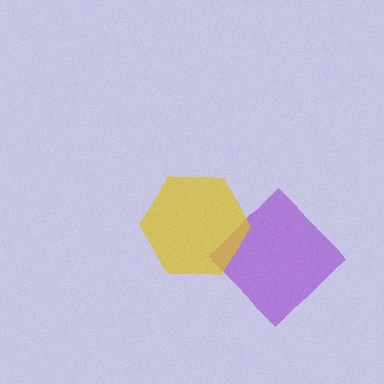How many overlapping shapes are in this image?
There are 2 overlapping shapes in the image.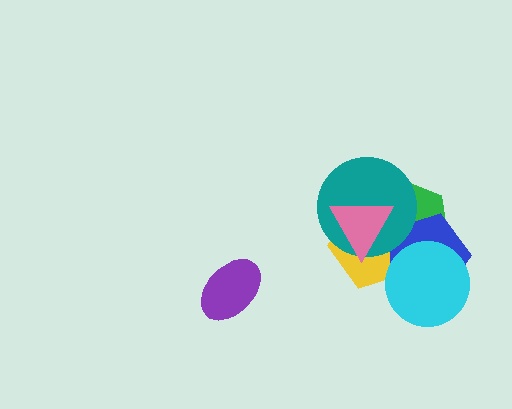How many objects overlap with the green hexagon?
4 objects overlap with the green hexagon.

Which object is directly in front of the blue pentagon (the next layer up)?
The teal circle is directly in front of the blue pentagon.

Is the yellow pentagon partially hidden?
Yes, it is partially covered by another shape.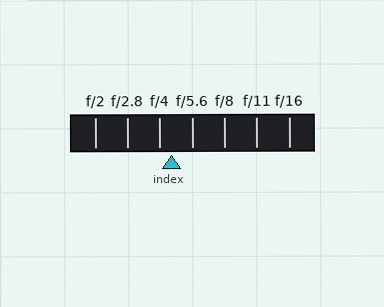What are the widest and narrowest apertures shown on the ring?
The widest aperture shown is f/2 and the narrowest is f/16.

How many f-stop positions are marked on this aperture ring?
There are 7 f-stop positions marked.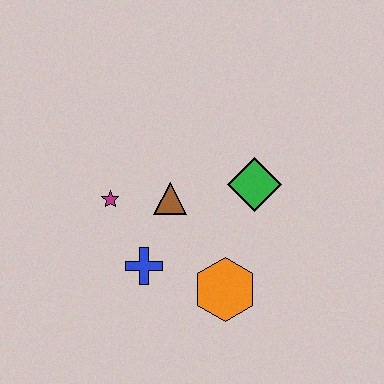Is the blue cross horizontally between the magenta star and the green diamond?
Yes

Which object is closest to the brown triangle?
The magenta star is closest to the brown triangle.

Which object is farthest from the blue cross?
The green diamond is farthest from the blue cross.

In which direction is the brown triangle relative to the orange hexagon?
The brown triangle is above the orange hexagon.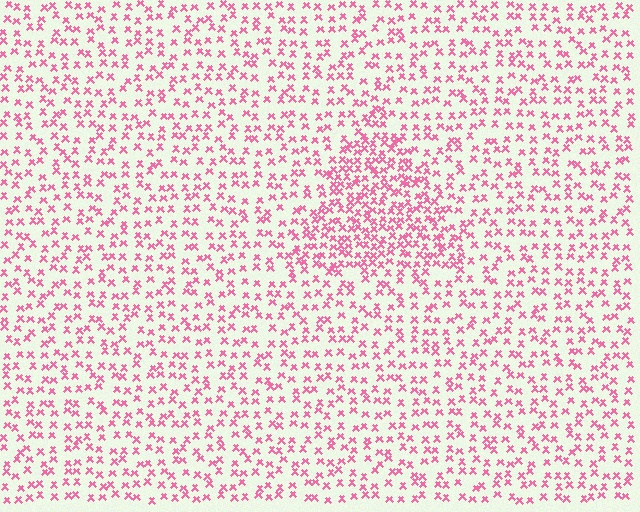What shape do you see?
I see a triangle.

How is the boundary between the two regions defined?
The boundary is defined by a change in element density (approximately 1.9x ratio). All elements are the same color, size, and shape.